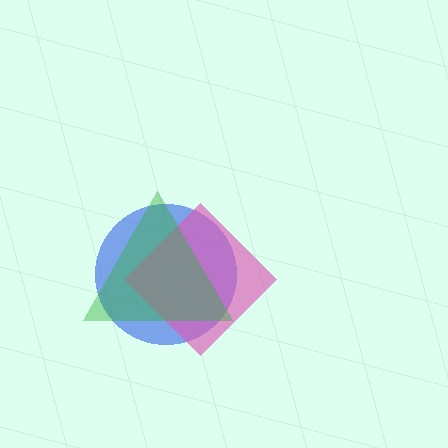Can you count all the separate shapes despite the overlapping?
Yes, there are 3 separate shapes.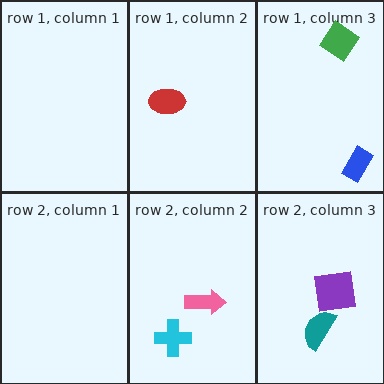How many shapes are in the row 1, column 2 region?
1.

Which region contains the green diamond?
The row 1, column 3 region.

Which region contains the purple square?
The row 2, column 3 region.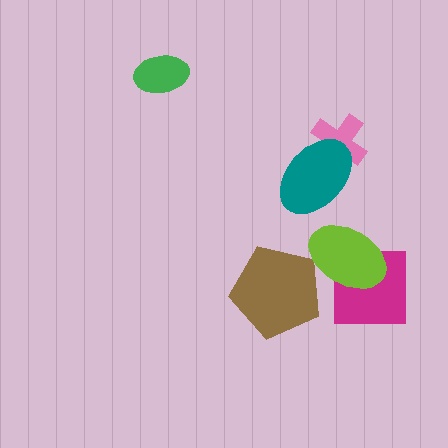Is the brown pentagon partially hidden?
Yes, it is partially covered by another shape.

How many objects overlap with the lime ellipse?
2 objects overlap with the lime ellipse.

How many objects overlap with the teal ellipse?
1 object overlaps with the teal ellipse.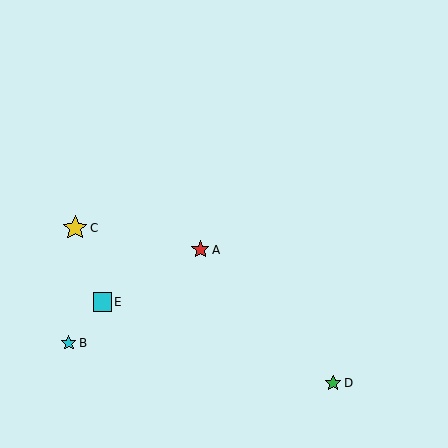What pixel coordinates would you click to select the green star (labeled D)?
Click at (333, 383) to select the green star D.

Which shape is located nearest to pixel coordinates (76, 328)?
The cyan star (labeled B) at (69, 343) is nearest to that location.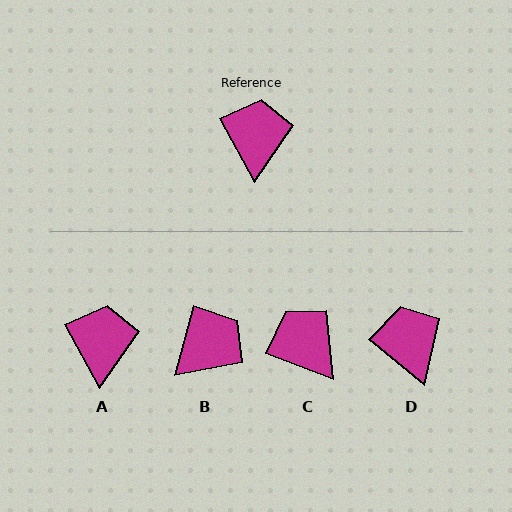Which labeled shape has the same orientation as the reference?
A.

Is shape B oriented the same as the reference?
No, it is off by about 44 degrees.